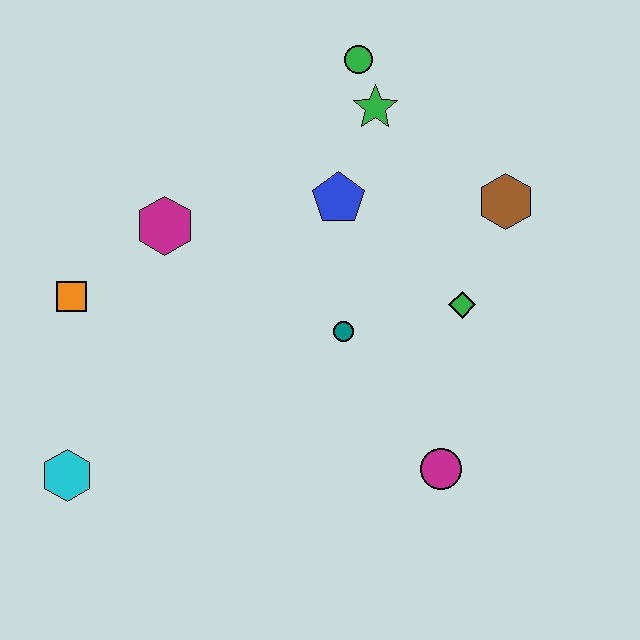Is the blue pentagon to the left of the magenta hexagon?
No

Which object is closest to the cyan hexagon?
The orange square is closest to the cyan hexagon.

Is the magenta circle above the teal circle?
No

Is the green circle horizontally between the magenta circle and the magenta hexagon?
Yes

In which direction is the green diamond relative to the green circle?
The green diamond is below the green circle.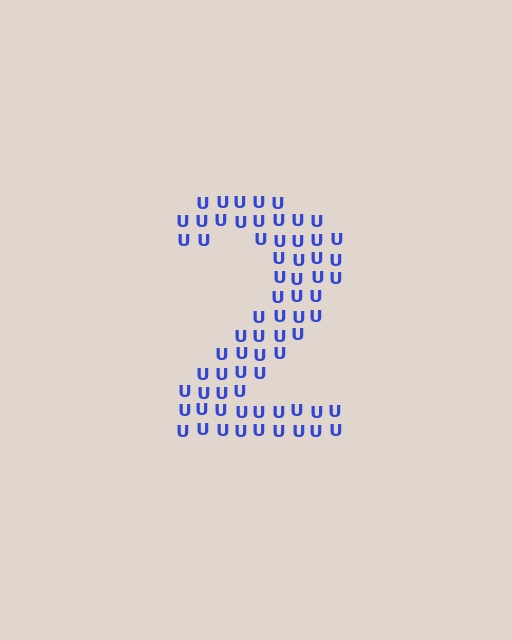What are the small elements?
The small elements are letter U's.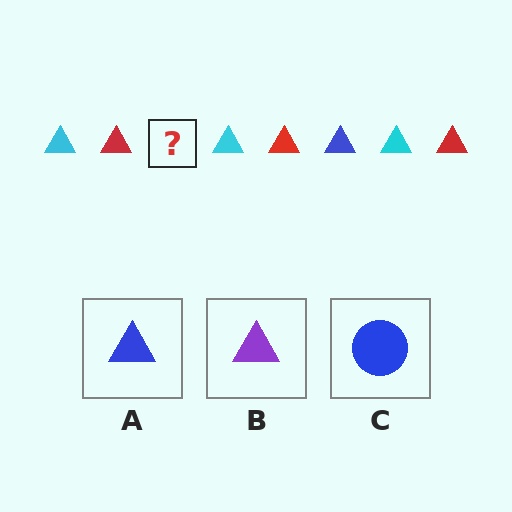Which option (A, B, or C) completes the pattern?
A.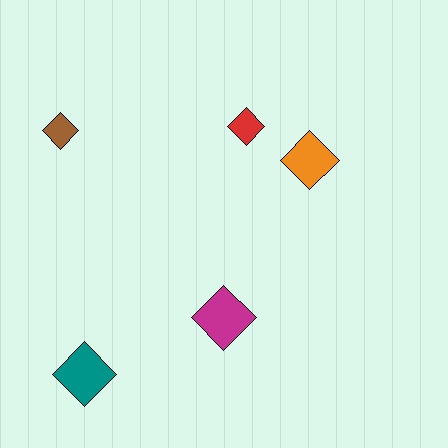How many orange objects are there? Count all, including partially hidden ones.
There is 1 orange object.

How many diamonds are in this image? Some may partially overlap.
There are 5 diamonds.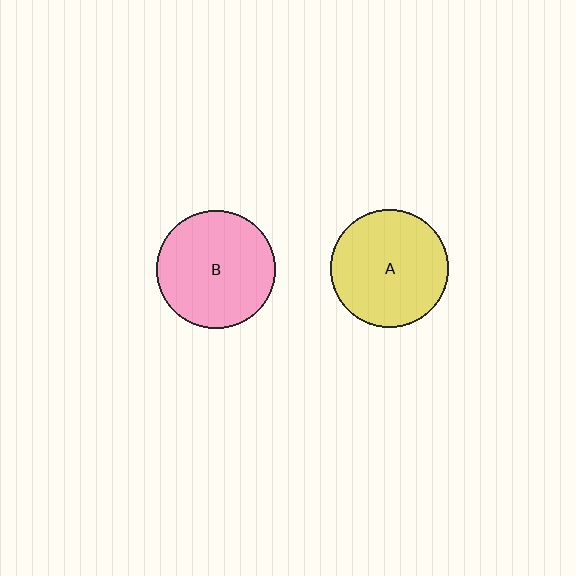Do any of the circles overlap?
No, none of the circles overlap.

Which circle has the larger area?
Circle B (pink).